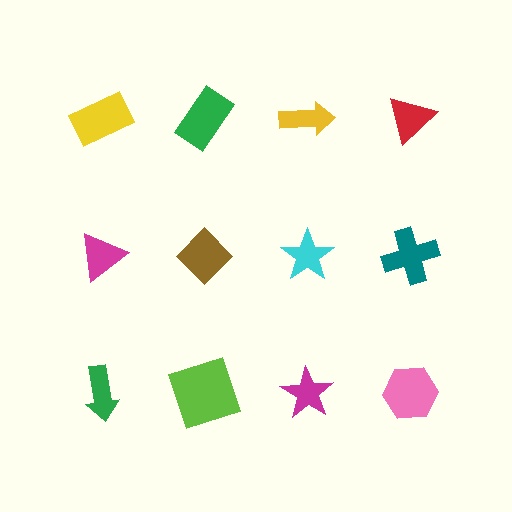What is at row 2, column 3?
A cyan star.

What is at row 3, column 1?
A green arrow.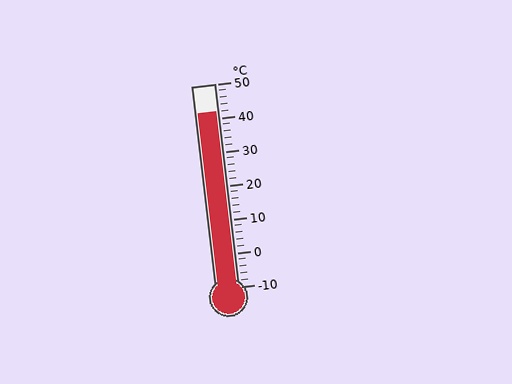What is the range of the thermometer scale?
The thermometer scale ranges from -10°C to 50°C.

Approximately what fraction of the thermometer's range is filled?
The thermometer is filled to approximately 85% of its range.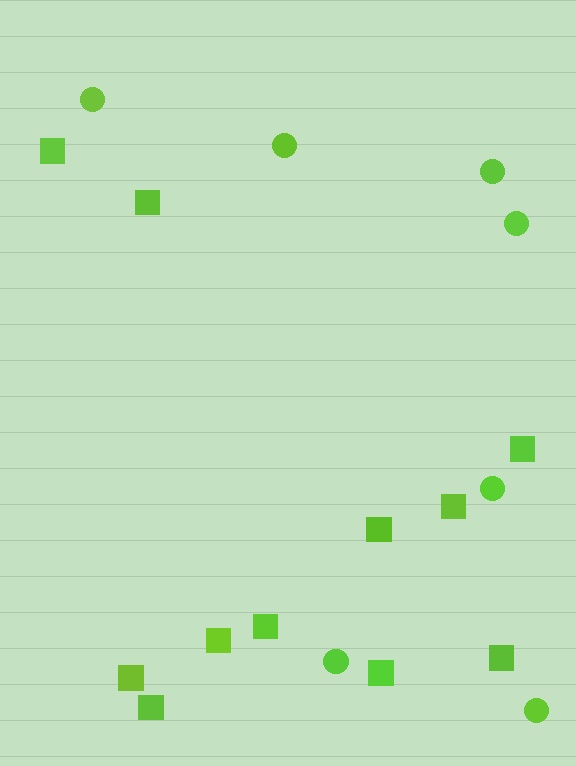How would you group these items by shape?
There are 2 groups: one group of circles (7) and one group of squares (11).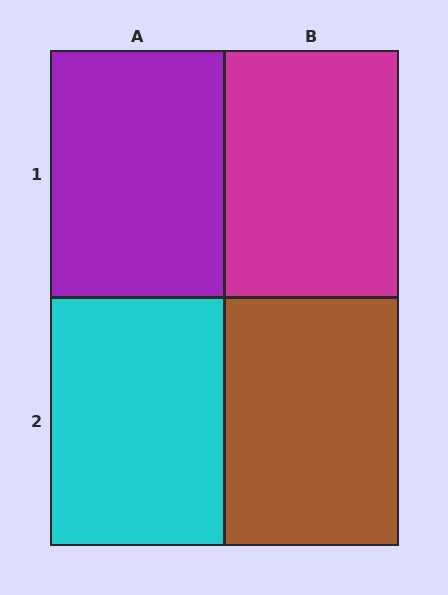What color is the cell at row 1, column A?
Purple.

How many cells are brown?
1 cell is brown.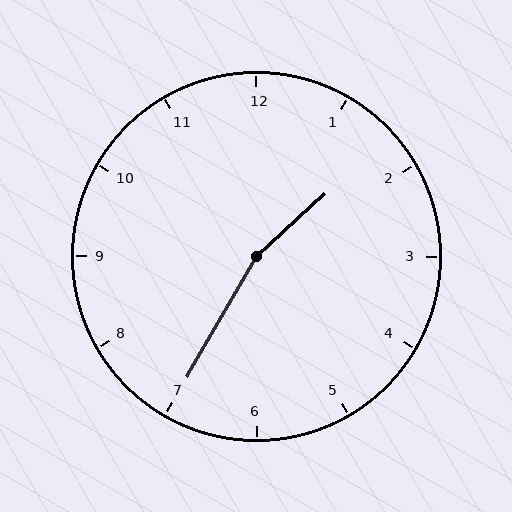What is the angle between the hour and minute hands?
Approximately 162 degrees.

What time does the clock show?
1:35.